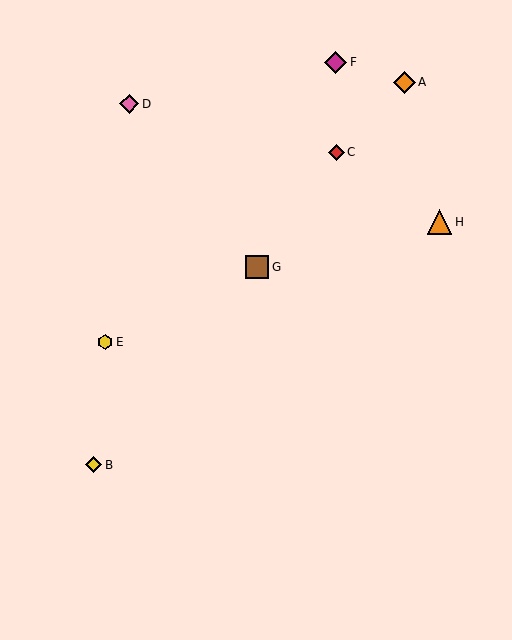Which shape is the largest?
The orange triangle (labeled H) is the largest.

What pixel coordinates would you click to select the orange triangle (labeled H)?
Click at (439, 222) to select the orange triangle H.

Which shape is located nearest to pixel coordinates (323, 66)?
The magenta diamond (labeled F) at (336, 62) is nearest to that location.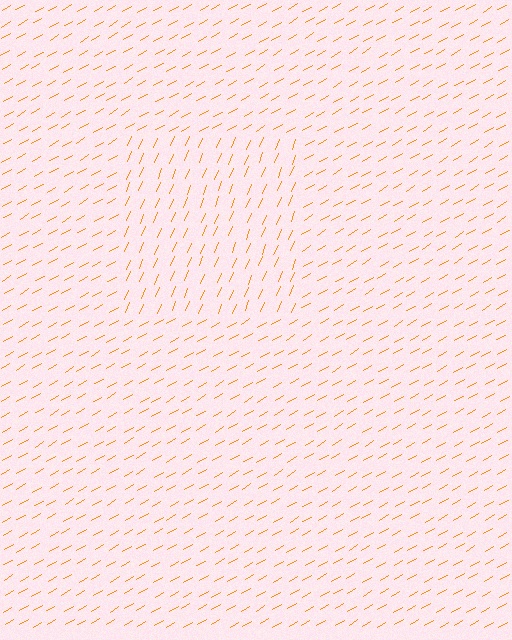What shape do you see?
I see a rectangle.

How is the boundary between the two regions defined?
The boundary is defined purely by a change in line orientation (approximately 38 degrees difference). All lines are the same color and thickness.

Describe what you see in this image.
The image is filled with small orange line segments. A rectangle region in the image has lines oriented differently from the surrounding lines, creating a visible texture boundary.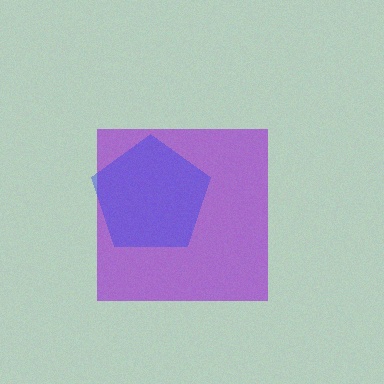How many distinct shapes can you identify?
There are 2 distinct shapes: a purple square, a blue pentagon.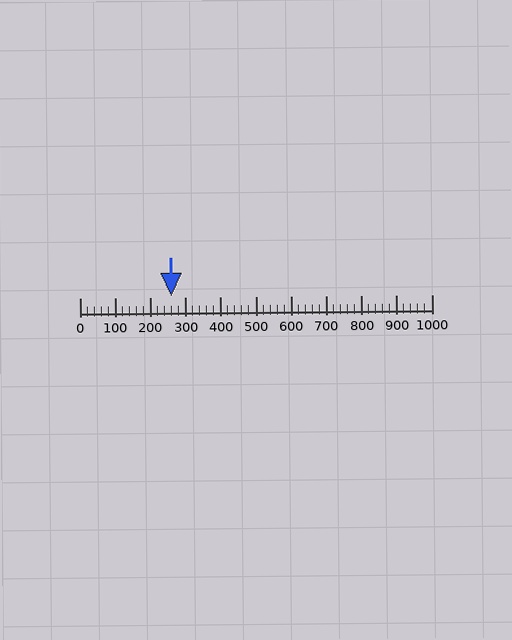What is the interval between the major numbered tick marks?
The major tick marks are spaced 100 units apart.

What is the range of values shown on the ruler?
The ruler shows values from 0 to 1000.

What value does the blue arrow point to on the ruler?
The blue arrow points to approximately 260.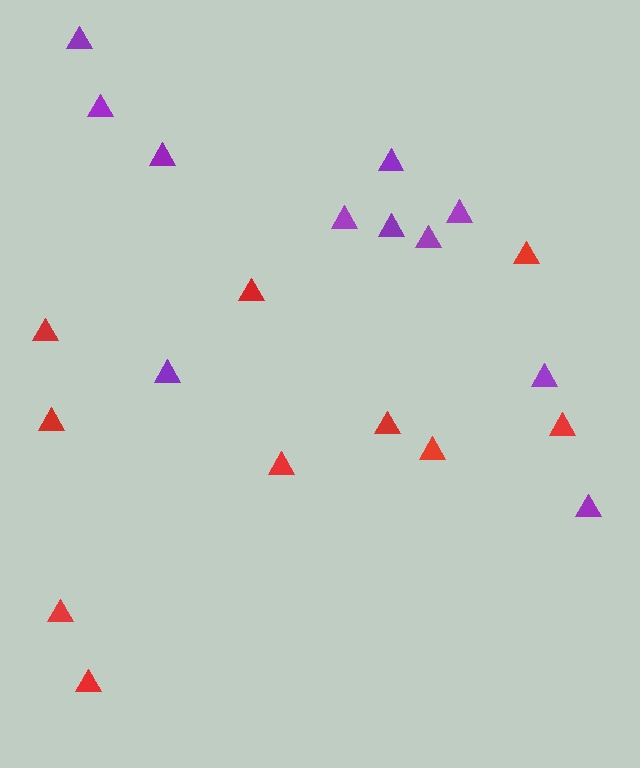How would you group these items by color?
There are 2 groups: one group of red triangles (10) and one group of purple triangles (11).